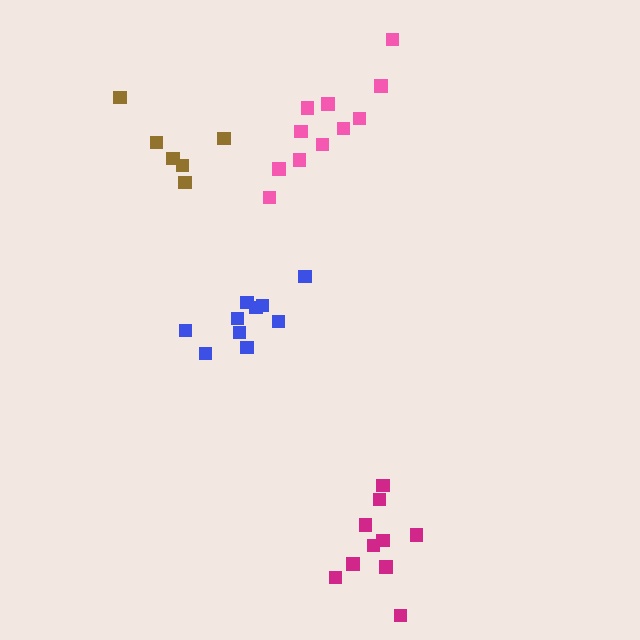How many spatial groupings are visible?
There are 4 spatial groupings.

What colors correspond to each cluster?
The clusters are colored: blue, brown, pink, magenta.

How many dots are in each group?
Group 1: 10 dots, Group 2: 6 dots, Group 3: 11 dots, Group 4: 10 dots (37 total).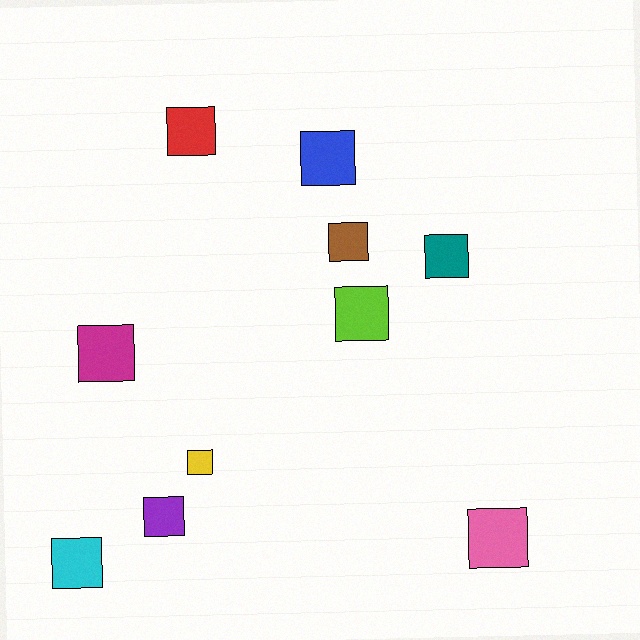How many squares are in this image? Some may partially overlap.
There are 10 squares.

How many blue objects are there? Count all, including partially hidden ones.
There is 1 blue object.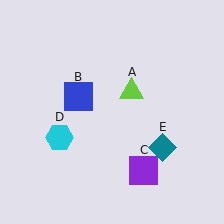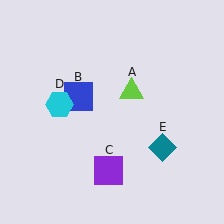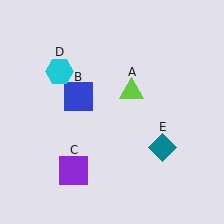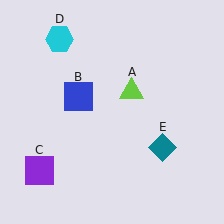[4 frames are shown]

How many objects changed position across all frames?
2 objects changed position: purple square (object C), cyan hexagon (object D).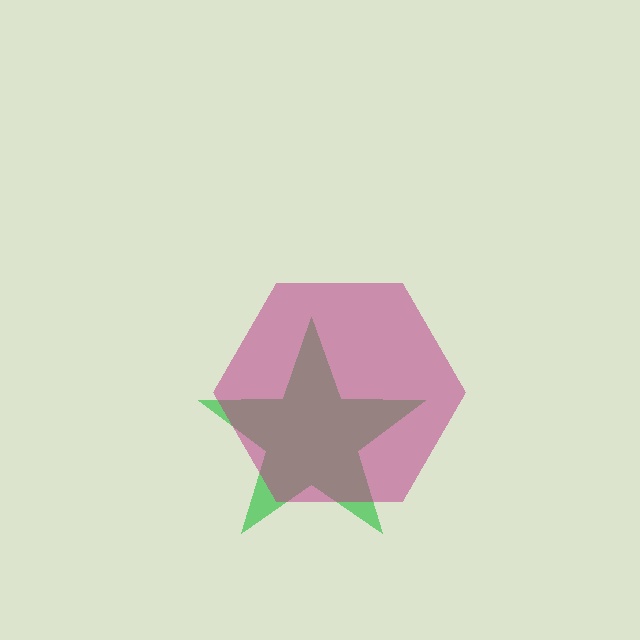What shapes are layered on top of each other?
The layered shapes are: a green star, a magenta hexagon.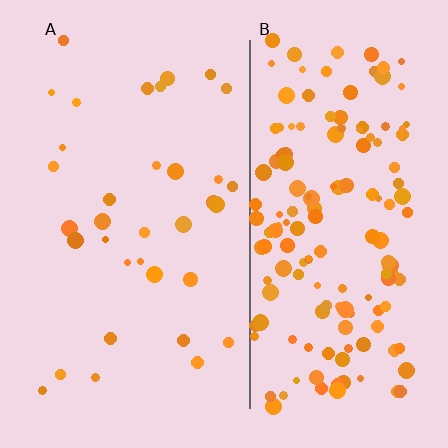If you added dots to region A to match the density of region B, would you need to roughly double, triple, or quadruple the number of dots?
Approximately quadruple.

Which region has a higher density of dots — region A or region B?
B (the right).